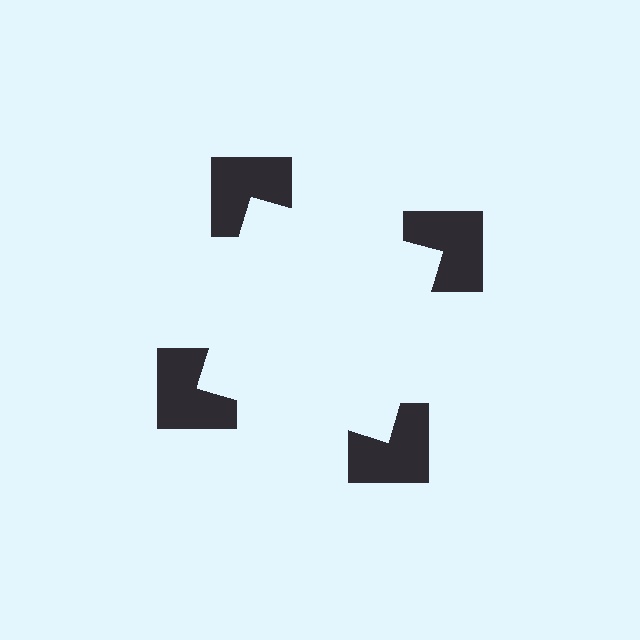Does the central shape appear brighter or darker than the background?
It typically appears slightly brighter than the background, even though no actual brightness change is drawn.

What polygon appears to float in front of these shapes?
An illusory square — its edges are inferred from the aligned wedge cuts in the notched squares, not physically drawn.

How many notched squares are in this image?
There are 4 — one at each vertex of the illusory square.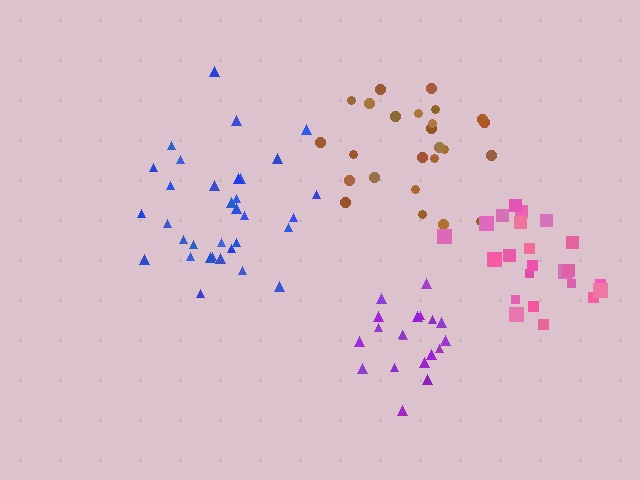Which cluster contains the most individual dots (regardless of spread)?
Blue (33).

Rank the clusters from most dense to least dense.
purple, brown, blue, pink.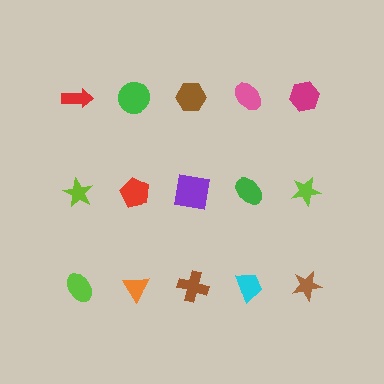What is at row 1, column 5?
A magenta hexagon.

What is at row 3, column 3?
A brown cross.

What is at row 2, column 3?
A purple square.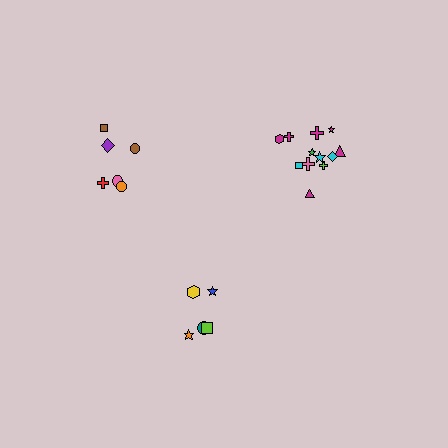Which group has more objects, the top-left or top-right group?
The top-right group.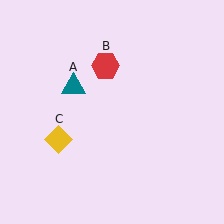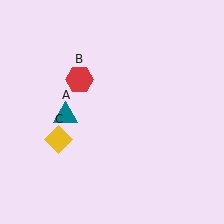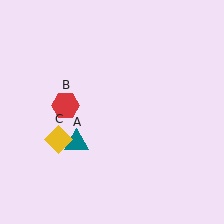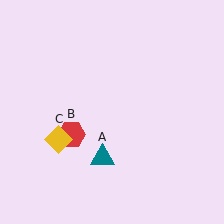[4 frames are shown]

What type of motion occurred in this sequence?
The teal triangle (object A), red hexagon (object B) rotated counterclockwise around the center of the scene.